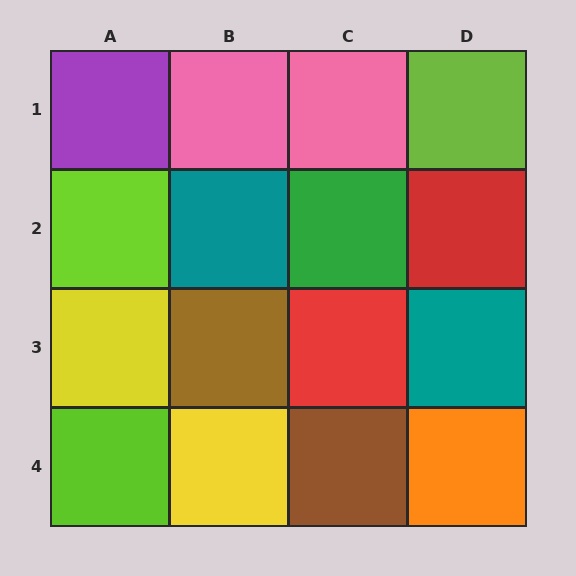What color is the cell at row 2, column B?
Teal.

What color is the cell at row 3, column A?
Yellow.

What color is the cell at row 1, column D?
Lime.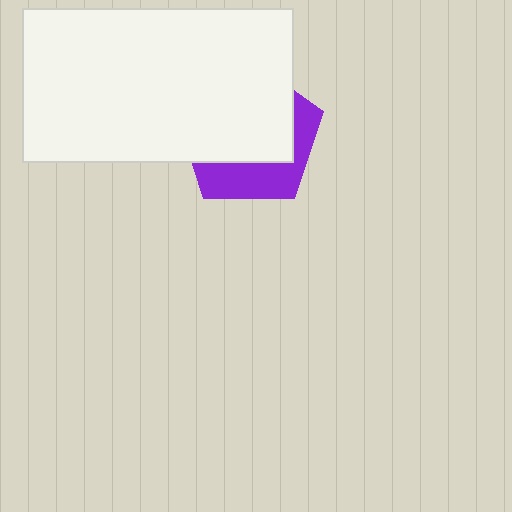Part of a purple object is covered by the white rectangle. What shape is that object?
It is a pentagon.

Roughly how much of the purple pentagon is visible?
A small part of it is visible (roughly 36%).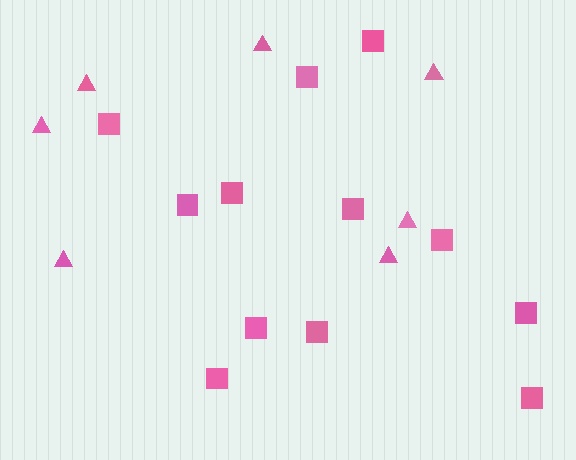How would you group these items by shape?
There are 2 groups: one group of triangles (7) and one group of squares (12).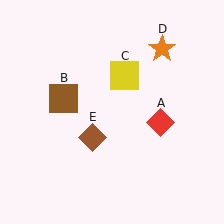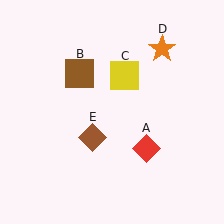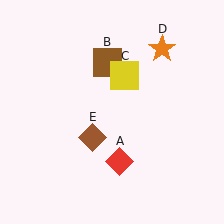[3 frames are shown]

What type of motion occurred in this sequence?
The red diamond (object A), brown square (object B) rotated clockwise around the center of the scene.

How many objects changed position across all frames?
2 objects changed position: red diamond (object A), brown square (object B).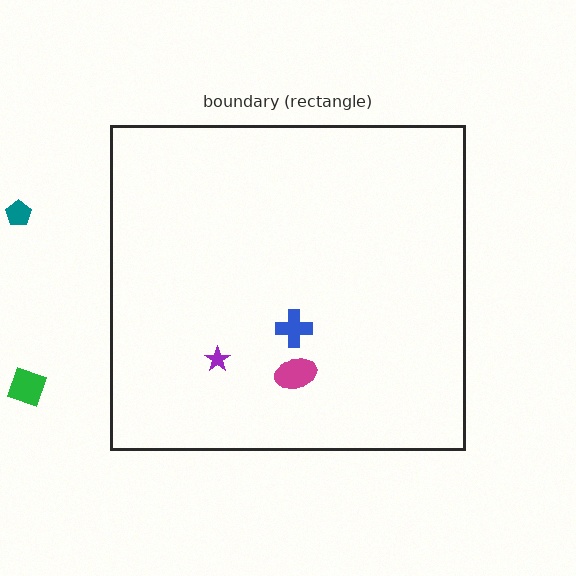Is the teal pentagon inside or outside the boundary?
Outside.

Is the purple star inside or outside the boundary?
Inside.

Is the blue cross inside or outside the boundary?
Inside.